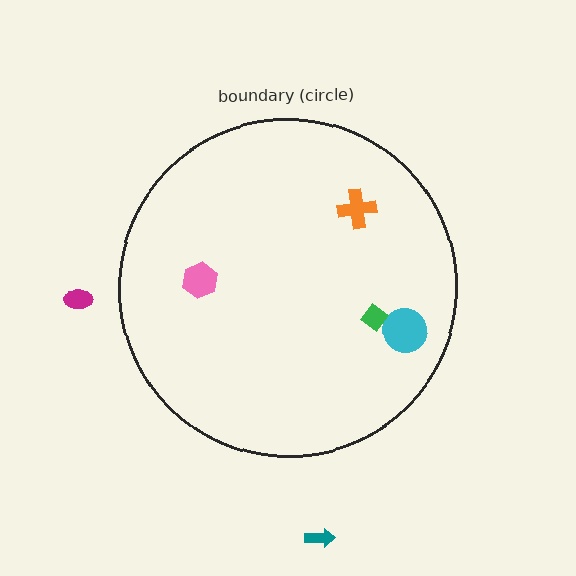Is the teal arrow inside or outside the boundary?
Outside.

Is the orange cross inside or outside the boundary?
Inside.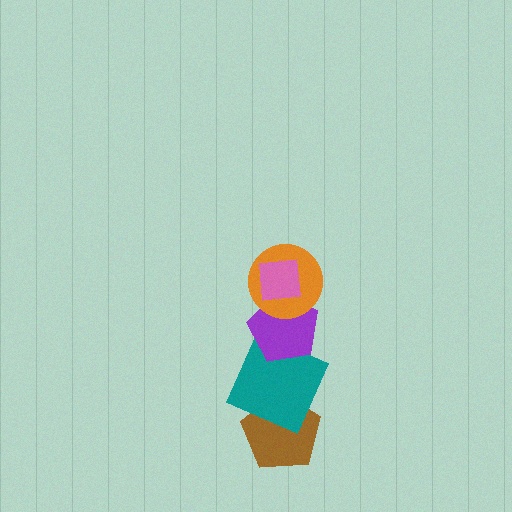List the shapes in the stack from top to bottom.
From top to bottom: the pink square, the orange circle, the purple pentagon, the teal square, the brown pentagon.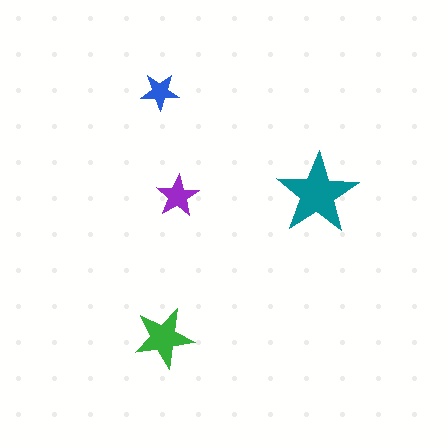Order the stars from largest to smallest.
the teal one, the green one, the purple one, the blue one.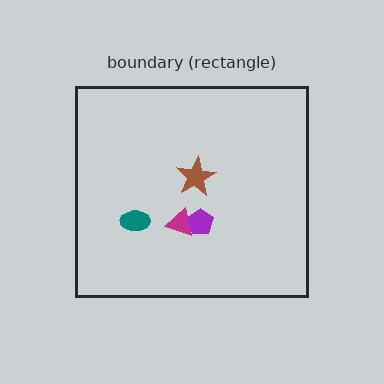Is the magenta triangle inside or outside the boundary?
Inside.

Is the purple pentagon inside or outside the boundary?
Inside.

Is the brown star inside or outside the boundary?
Inside.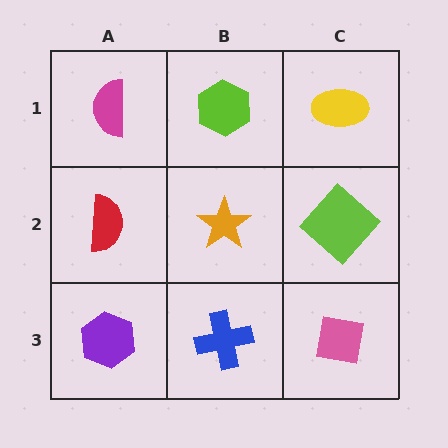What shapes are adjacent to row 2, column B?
A lime hexagon (row 1, column B), a blue cross (row 3, column B), a red semicircle (row 2, column A), a lime diamond (row 2, column C).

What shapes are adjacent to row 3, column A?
A red semicircle (row 2, column A), a blue cross (row 3, column B).